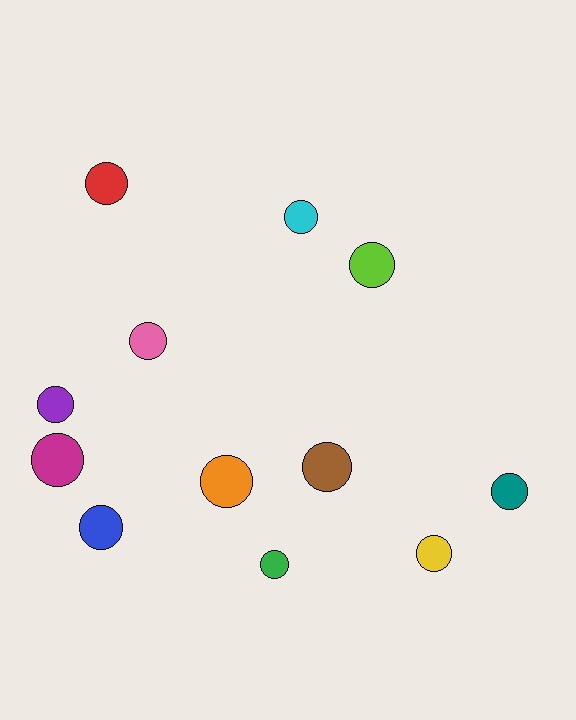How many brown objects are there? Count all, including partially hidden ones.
There is 1 brown object.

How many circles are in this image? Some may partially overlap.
There are 12 circles.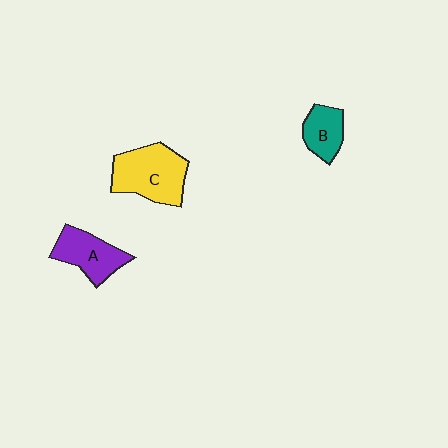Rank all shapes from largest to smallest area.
From largest to smallest: C (yellow), A (purple), B (teal).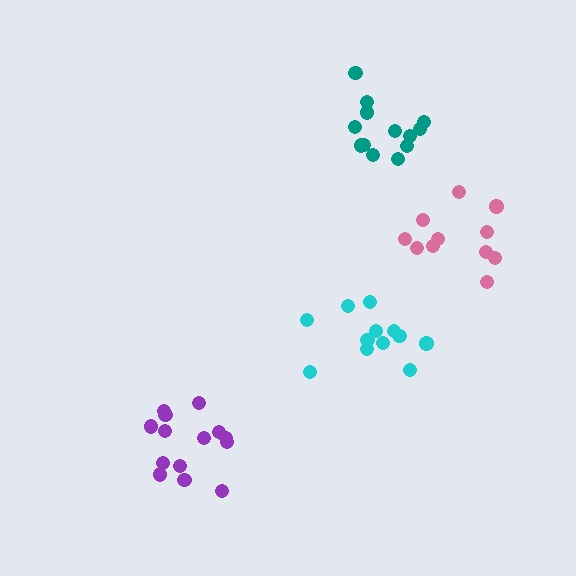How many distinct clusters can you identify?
There are 4 distinct clusters.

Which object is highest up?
The teal cluster is topmost.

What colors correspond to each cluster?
The clusters are colored: cyan, pink, purple, teal.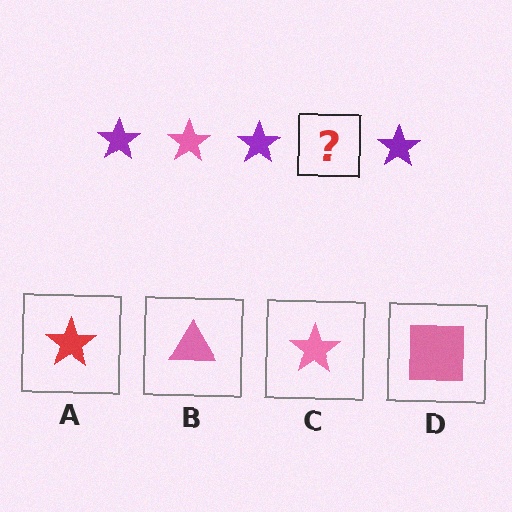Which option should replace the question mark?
Option C.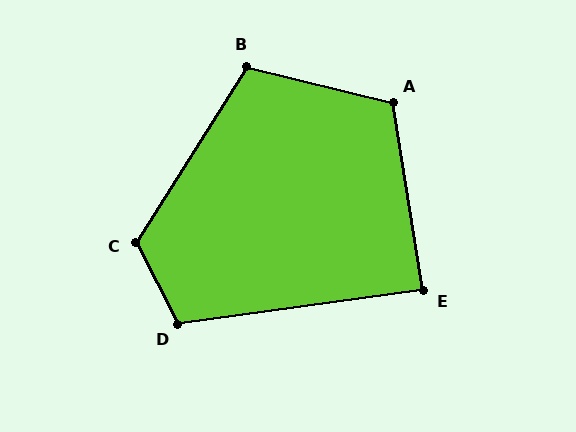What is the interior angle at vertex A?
Approximately 113 degrees (obtuse).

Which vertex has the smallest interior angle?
E, at approximately 89 degrees.